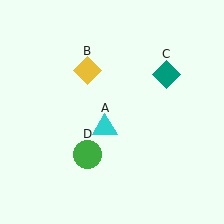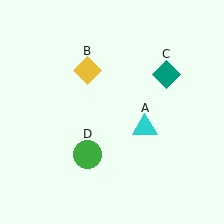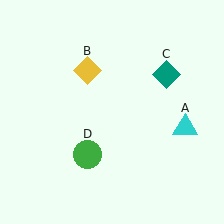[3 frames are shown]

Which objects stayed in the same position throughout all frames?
Yellow diamond (object B) and teal diamond (object C) and green circle (object D) remained stationary.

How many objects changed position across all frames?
1 object changed position: cyan triangle (object A).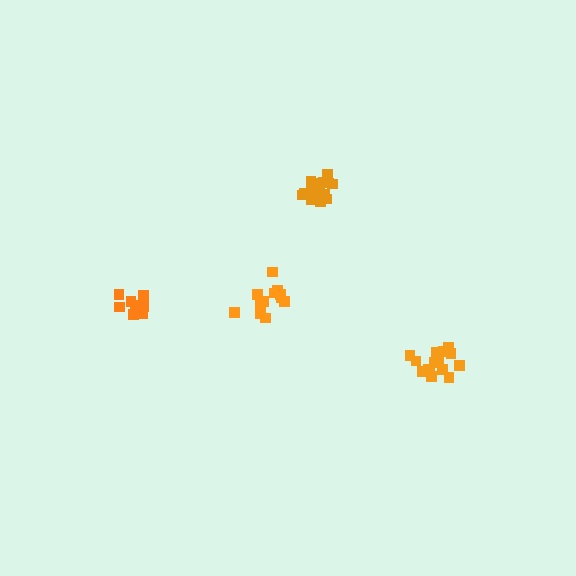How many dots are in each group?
Group 1: 12 dots, Group 2: 9 dots, Group 3: 15 dots, Group 4: 15 dots (51 total).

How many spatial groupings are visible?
There are 4 spatial groupings.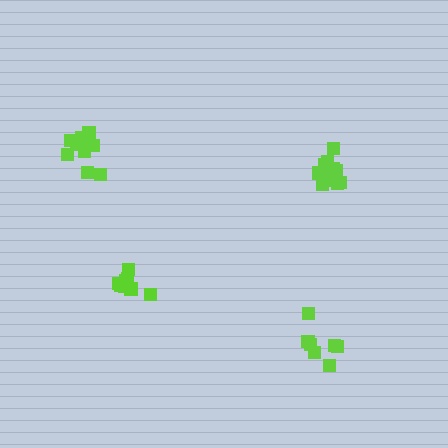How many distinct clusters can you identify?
There are 4 distinct clusters.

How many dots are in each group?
Group 1: 8 dots, Group 2: 11 dots, Group 3: 11 dots, Group 4: 7 dots (37 total).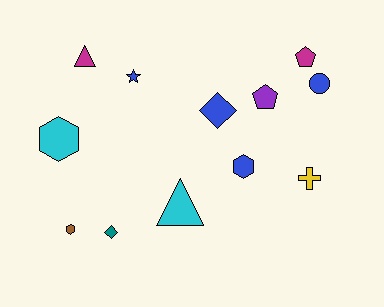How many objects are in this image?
There are 12 objects.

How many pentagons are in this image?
There are 2 pentagons.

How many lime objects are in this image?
There are no lime objects.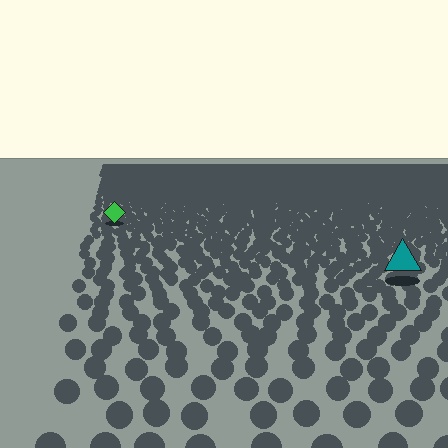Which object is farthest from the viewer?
The green diamond is farthest from the viewer. It appears smaller and the ground texture around it is denser.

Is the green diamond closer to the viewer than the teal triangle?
No. The teal triangle is closer — you can tell from the texture gradient: the ground texture is coarser near it.